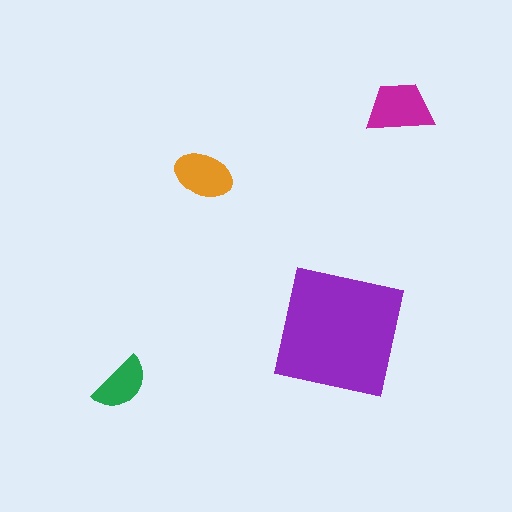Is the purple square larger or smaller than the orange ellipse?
Larger.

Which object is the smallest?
The green semicircle.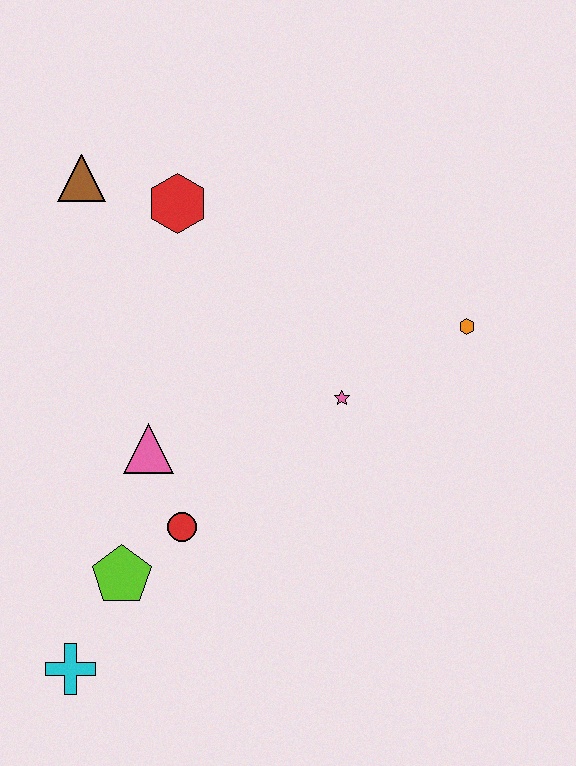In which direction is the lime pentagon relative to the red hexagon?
The lime pentagon is below the red hexagon.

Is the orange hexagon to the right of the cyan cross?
Yes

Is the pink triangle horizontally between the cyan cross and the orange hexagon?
Yes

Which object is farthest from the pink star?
The cyan cross is farthest from the pink star.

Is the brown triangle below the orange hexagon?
No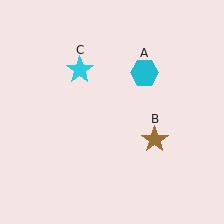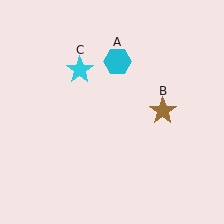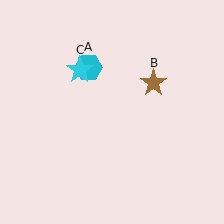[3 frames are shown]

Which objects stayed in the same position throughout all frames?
Cyan star (object C) remained stationary.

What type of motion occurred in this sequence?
The cyan hexagon (object A), brown star (object B) rotated counterclockwise around the center of the scene.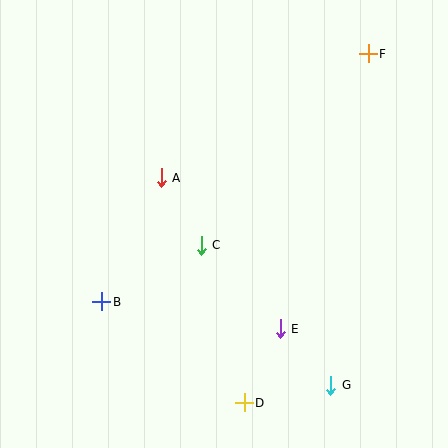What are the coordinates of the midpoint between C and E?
The midpoint between C and E is at (241, 287).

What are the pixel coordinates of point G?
Point G is at (331, 385).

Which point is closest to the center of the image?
Point C at (201, 245) is closest to the center.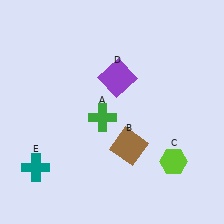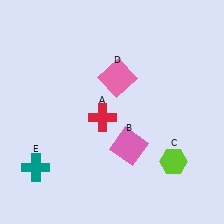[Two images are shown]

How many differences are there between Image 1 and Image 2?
There are 3 differences between the two images.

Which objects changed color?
A changed from green to red. B changed from brown to pink. D changed from purple to pink.